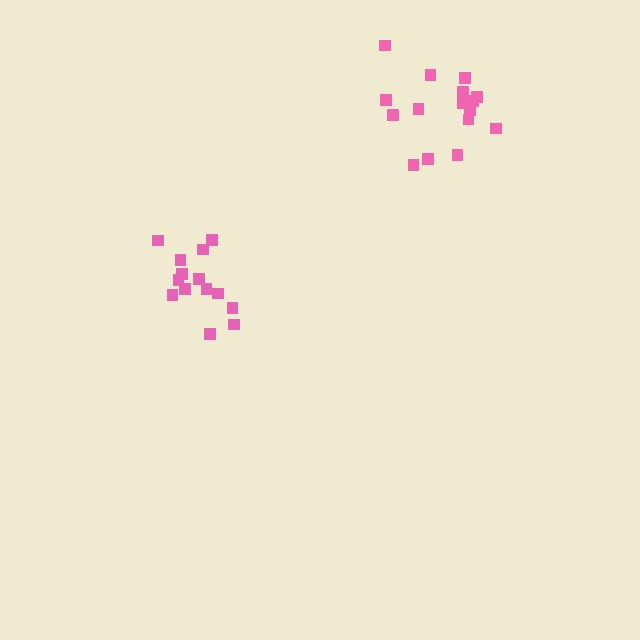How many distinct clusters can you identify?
There are 2 distinct clusters.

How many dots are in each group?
Group 1: 14 dots, Group 2: 16 dots (30 total).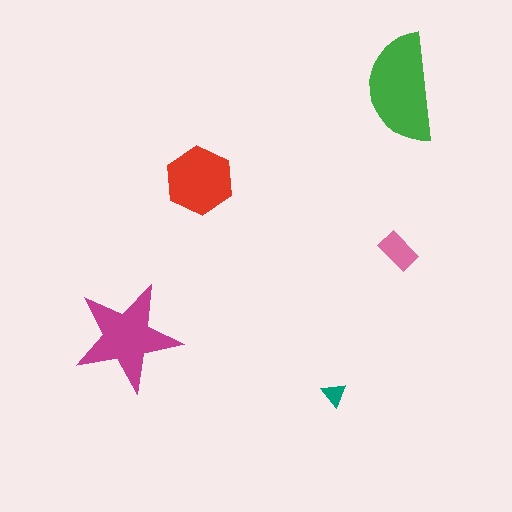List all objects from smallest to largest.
The teal triangle, the pink rectangle, the red hexagon, the magenta star, the green semicircle.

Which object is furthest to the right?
The pink rectangle is rightmost.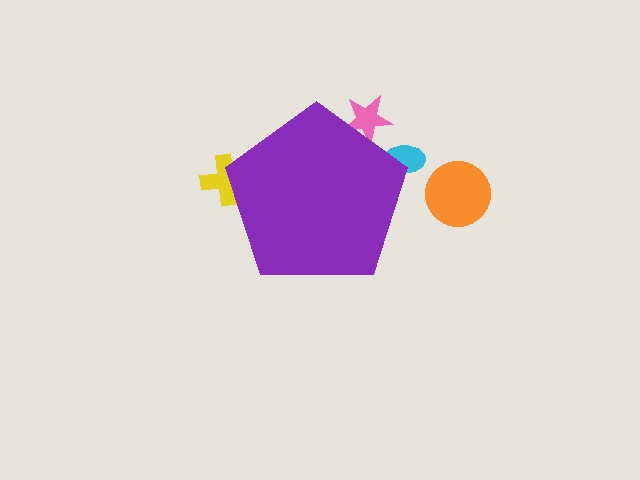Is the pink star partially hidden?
Yes, the pink star is partially hidden behind the purple pentagon.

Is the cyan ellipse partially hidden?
Yes, the cyan ellipse is partially hidden behind the purple pentagon.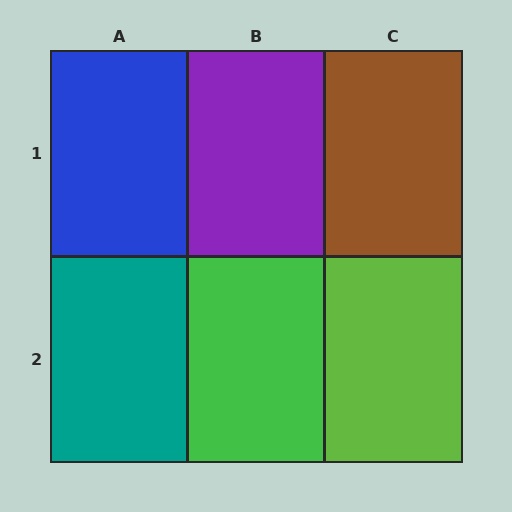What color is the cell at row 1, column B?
Purple.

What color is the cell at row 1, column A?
Blue.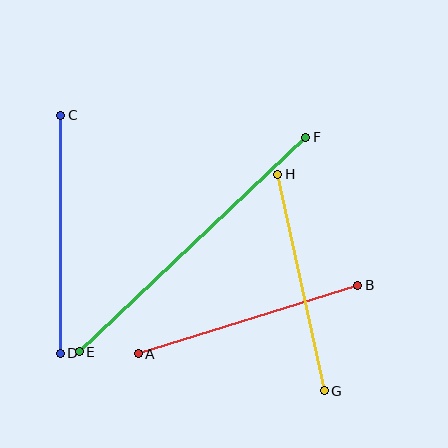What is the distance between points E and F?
The distance is approximately 312 pixels.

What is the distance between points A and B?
The distance is approximately 230 pixels.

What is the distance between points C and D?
The distance is approximately 238 pixels.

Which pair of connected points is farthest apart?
Points E and F are farthest apart.